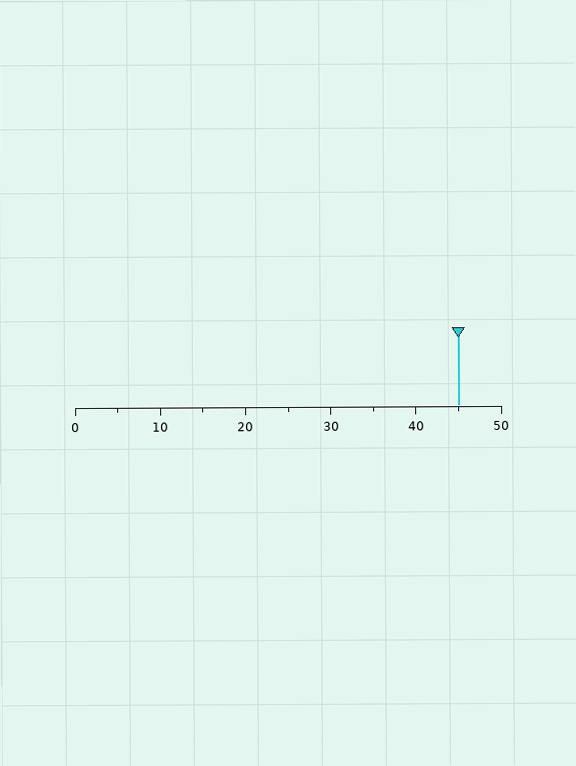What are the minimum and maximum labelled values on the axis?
The axis runs from 0 to 50.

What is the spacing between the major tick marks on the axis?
The major ticks are spaced 10 apart.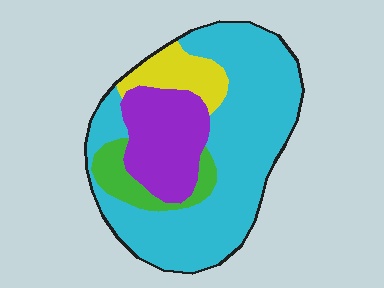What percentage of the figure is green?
Green takes up about one tenth (1/10) of the figure.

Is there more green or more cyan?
Cyan.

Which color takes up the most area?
Cyan, at roughly 60%.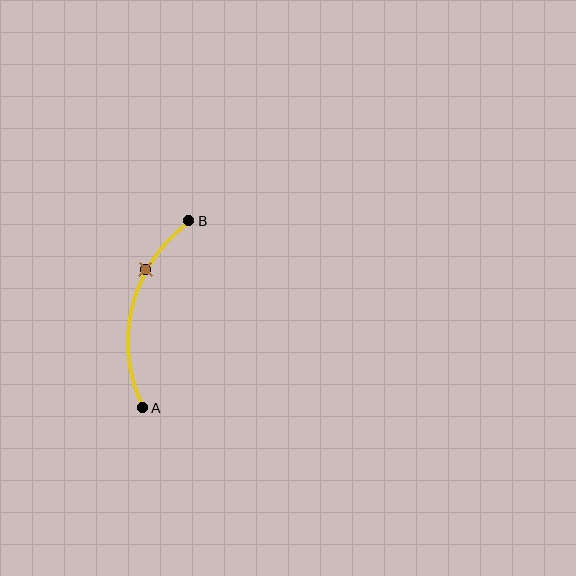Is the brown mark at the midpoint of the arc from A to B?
No. The brown mark lies on the arc but is closer to endpoint B. The arc midpoint would be at the point on the curve equidistant along the arc from both A and B.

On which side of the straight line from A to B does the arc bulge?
The arc bulges to the left of the straight line connecting A and B.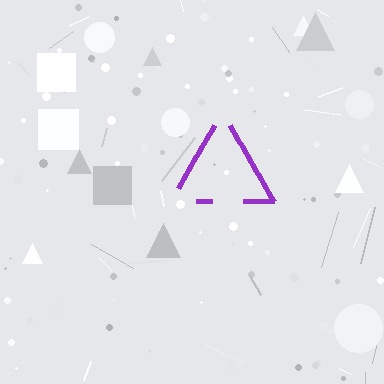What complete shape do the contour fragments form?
The contour fragments form a triangle.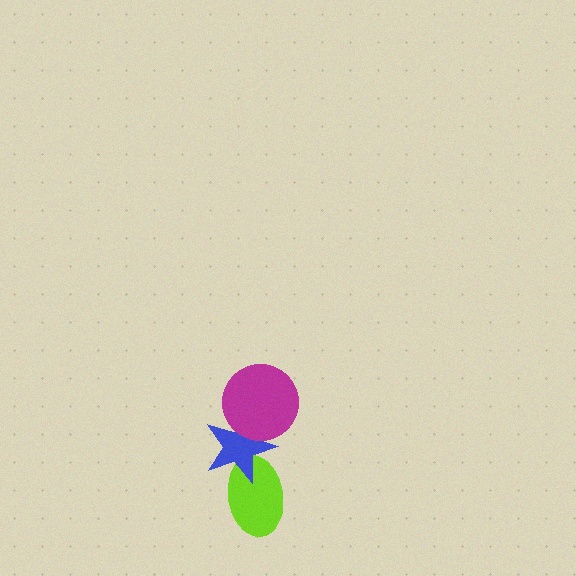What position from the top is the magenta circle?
The magenta circle is 1st from the top.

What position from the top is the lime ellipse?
The lime ellipse is 3rd from the top.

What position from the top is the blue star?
The blue star is 2nd from the top.